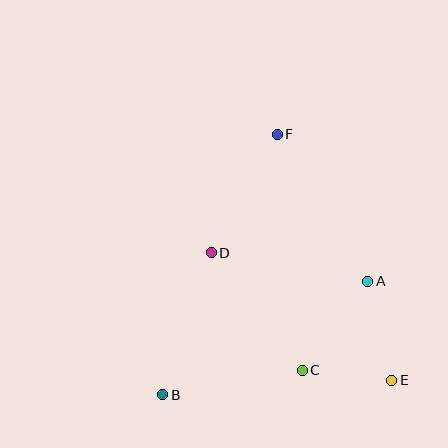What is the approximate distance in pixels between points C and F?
The distance between C and F is approximately 237 pixels.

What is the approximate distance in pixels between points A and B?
The distance between A and B is approximately 234 pixels.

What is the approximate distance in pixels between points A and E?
The distance between A and E is approximately 102 pixels.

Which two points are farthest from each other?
Points B and F are farthest from each other.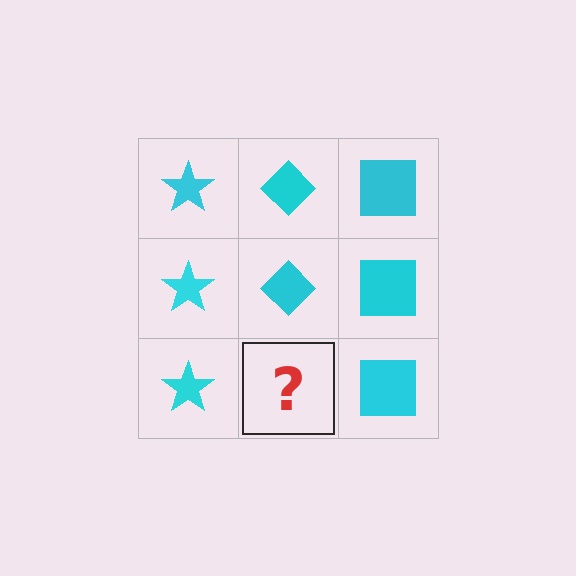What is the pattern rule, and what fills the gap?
The rule is that each column has a consistent shape. The gap should be filled with a cyan diamond.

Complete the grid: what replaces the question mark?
The question mark should be replaced with a cyan diamond.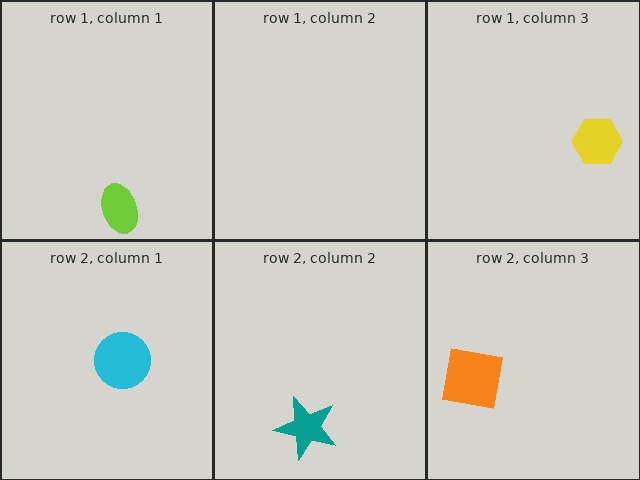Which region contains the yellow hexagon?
The row 1, column 3 region.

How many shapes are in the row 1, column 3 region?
1.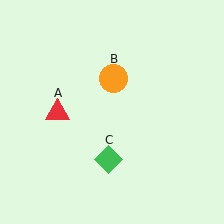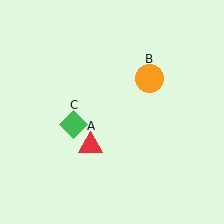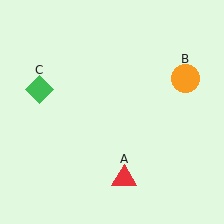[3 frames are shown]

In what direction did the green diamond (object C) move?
The green diamond (object C) moved up and to the left.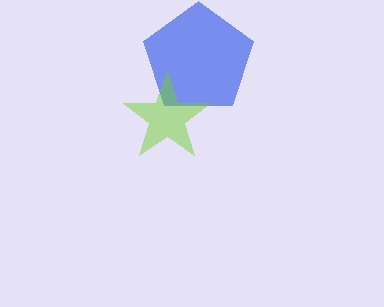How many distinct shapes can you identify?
There are 2 distinct shapes: a blue pentagon, a lime star.